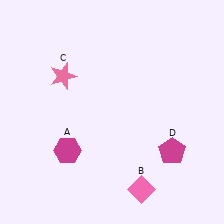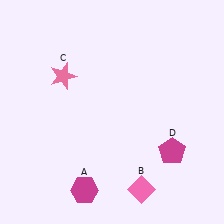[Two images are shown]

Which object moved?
The magenta hexagon (A) moved down.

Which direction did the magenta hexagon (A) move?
The magenta hexagon (A) moved down.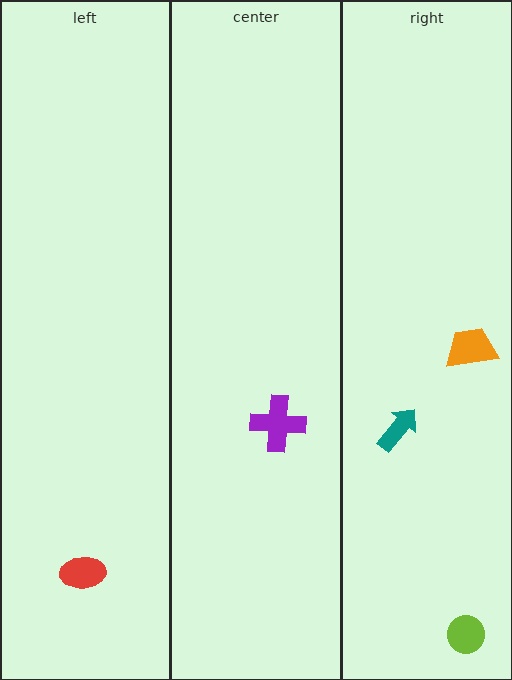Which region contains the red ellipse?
The left region.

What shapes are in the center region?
The purple cross.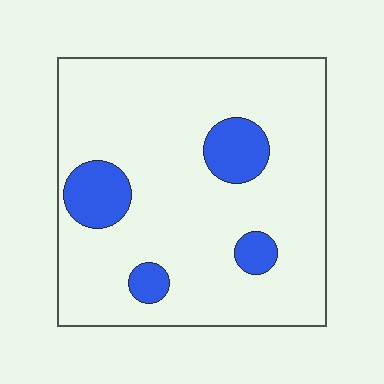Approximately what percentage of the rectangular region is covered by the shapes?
Approximately 15%.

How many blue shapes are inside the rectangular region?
4.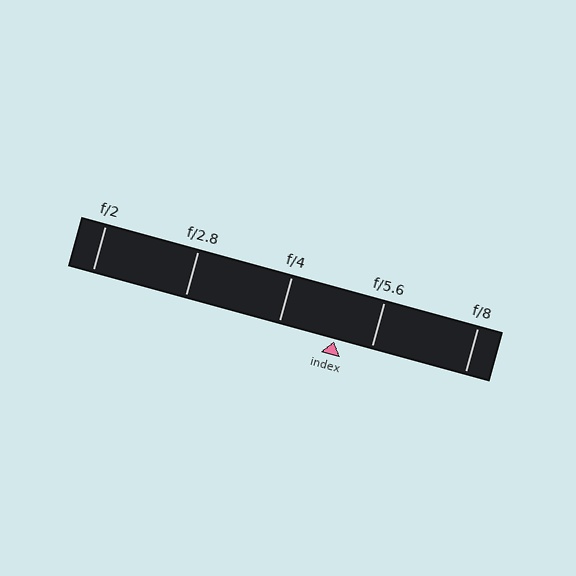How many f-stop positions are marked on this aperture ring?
There are 5 f-stop positions marked.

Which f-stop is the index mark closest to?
The index mark is closest to f/5.6.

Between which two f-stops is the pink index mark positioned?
The index mark is between f/4 and f/5.6.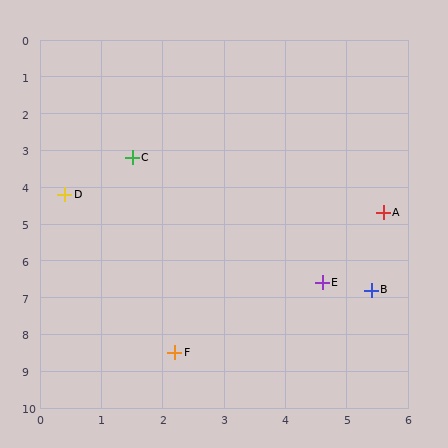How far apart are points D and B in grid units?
Points D and B are about 5.6 grid units apart.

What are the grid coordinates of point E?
Point E is at approximately (4.6, 6.6).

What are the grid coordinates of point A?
Point A is at approximately (5.6, 4.7).